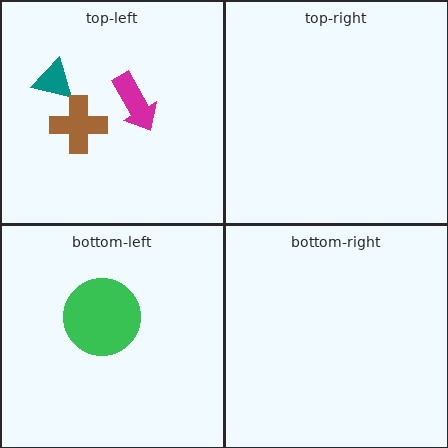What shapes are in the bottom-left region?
The green circle.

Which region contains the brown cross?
The top-left region.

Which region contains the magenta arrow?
The top-left region.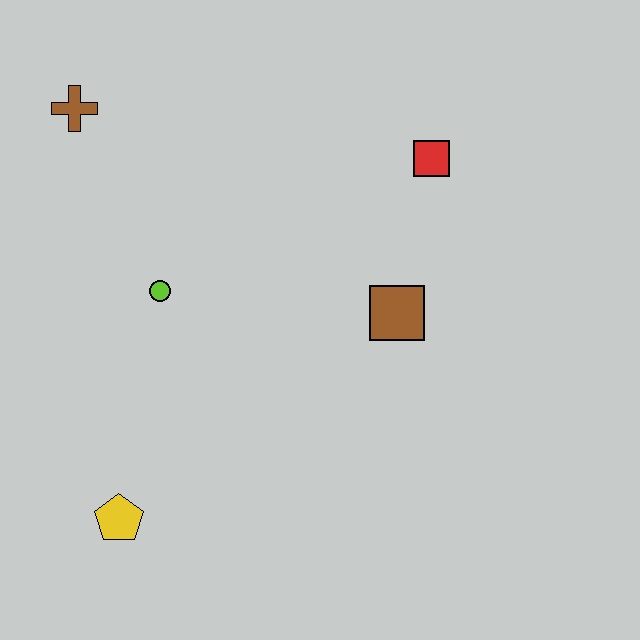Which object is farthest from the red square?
The yellow pentagon is farthest from the red square.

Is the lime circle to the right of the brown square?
No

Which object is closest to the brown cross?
The lime circle is closest to the brown cross.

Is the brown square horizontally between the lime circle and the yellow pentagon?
No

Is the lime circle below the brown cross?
Yes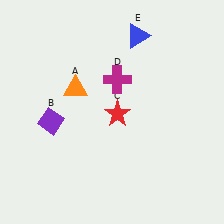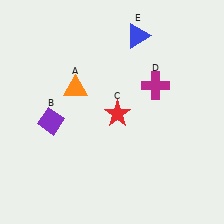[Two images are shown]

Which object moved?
The magenta cross (D) moved right.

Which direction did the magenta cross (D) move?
The magenta cross (D) moved right.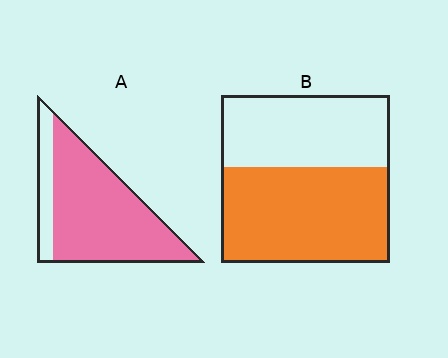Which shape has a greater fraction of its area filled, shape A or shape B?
Shape A.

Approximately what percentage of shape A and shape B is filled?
A is approximately 80% and B is approximately 55%.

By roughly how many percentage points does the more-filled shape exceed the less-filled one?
By roughly 25 percentage points (A over B).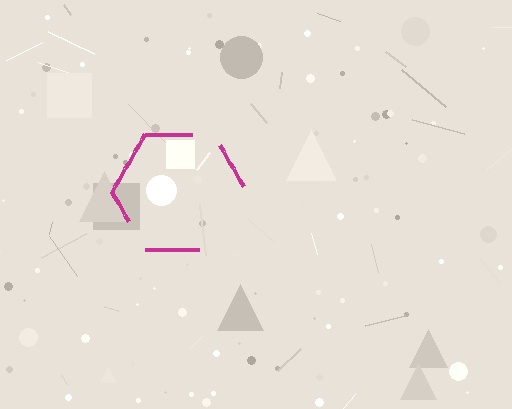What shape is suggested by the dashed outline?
The dashed outline suggests a hexagon.